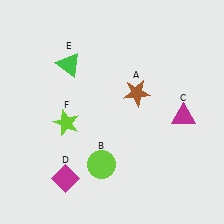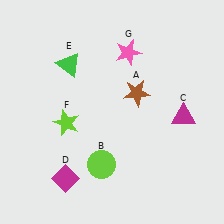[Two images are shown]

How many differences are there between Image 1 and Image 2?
There is 1 difference between the two images.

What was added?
A pink star (G) was added in Image 2.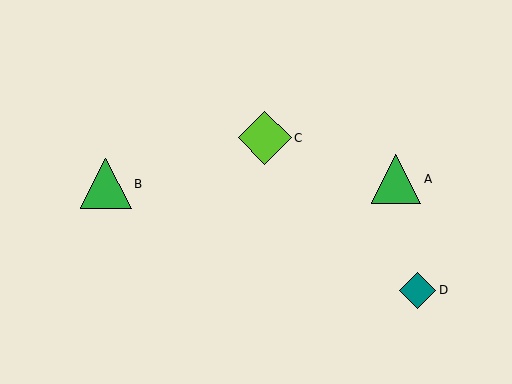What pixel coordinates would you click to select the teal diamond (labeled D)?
Click at (417, 290) to select the teal diamond D.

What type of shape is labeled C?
Shape C is a lime diamond.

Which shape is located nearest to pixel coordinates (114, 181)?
The green triangle (labeled B) at (106, 184) is nearest to that location.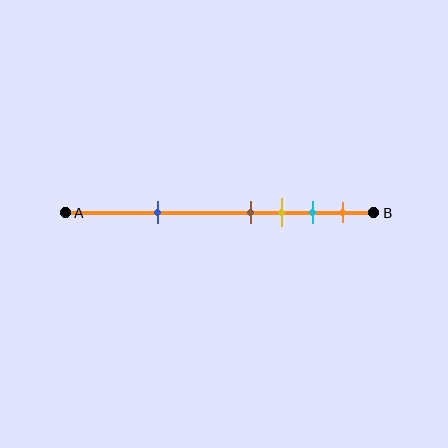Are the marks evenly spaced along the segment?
No, the marks are not evenly spaced.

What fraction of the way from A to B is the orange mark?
The orange mark is approximately 90% (0.9) of the way from A to B.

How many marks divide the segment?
There are 5 marks dividing the segment.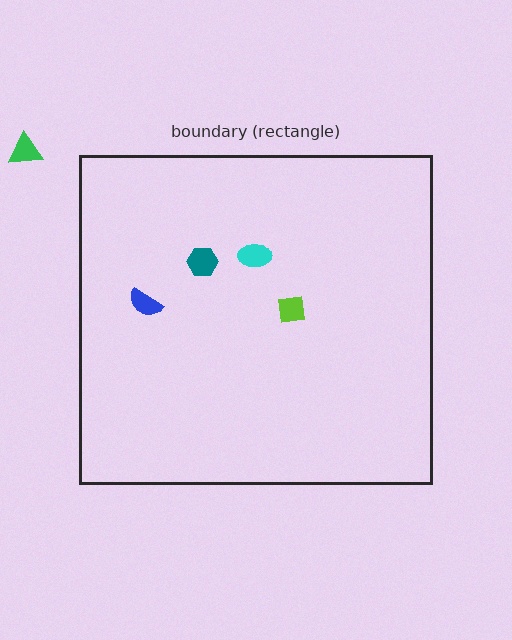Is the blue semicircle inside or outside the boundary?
Inside.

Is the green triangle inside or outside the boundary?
Outside.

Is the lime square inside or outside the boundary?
Inside.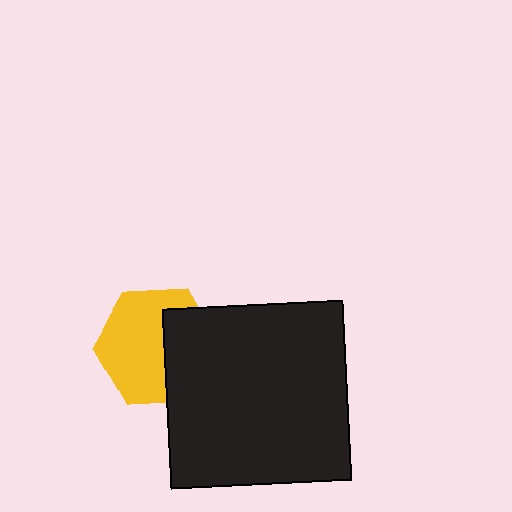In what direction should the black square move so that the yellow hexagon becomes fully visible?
The black square should move right. That is the shortest direction to clear the overlap and leave the yellow hexagon fully visible.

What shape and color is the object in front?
The object in front is a black square.